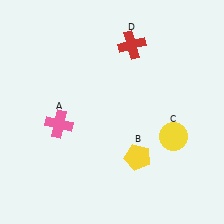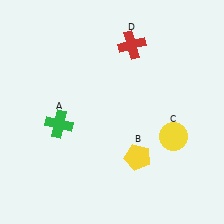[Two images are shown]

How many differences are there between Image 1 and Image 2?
There is 1 difference between the two images.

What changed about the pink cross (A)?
In Image 1, A is pink. In Image 2, it changed to green.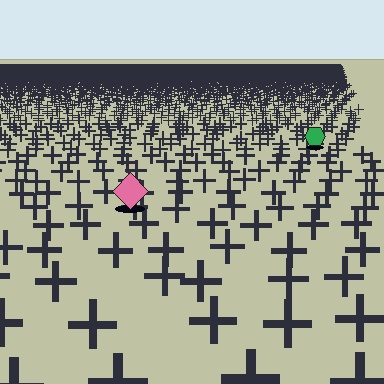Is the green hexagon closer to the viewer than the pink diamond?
No. The pink diamond is closer — you can tell from the texture gradient: the ground texture is coarser near it.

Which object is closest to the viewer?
The pink diamond is closest. The texture marks near it are larger and more spread out.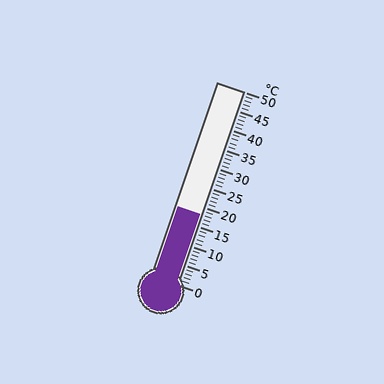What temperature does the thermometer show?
The thermometer shows approximately 18°C.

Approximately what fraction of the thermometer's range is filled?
The thermometer is filled to approximately 35% of its range.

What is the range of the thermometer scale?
The thermometer scale ranges from 0°C to 50°C.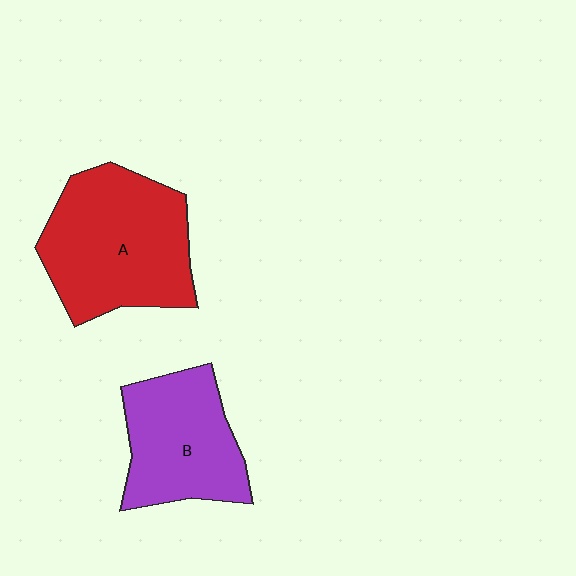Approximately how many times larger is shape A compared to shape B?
Approximately 1.3 times.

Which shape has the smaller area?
Shape B (purple).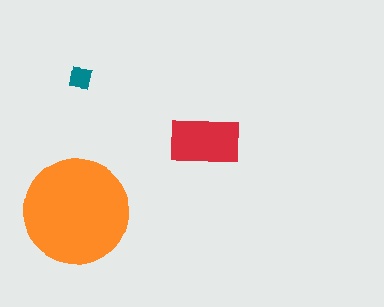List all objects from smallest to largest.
The teal square, the red rectangle, the orange circle.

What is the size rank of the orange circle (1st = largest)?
1st.